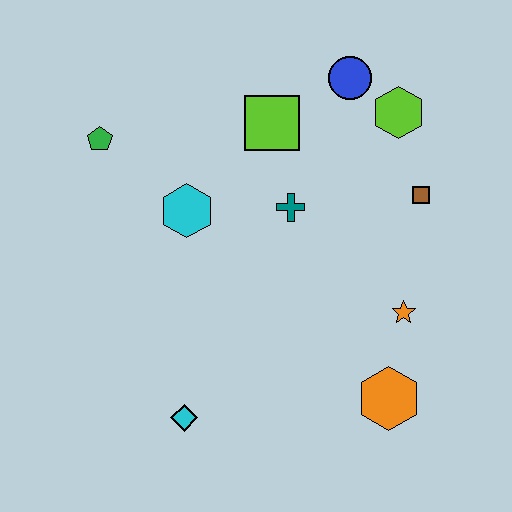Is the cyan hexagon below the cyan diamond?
No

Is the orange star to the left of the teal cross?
No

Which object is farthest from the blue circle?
The cyan diamond is farthest from the blue circle.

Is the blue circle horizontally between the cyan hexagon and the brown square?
Yes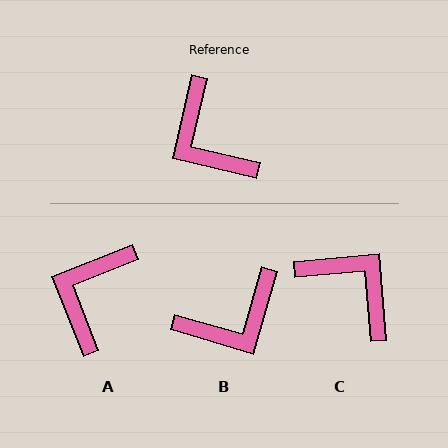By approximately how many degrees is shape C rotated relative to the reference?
Approximately 162 degrees clockwise.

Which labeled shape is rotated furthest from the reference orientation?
C, about 162 degrees away.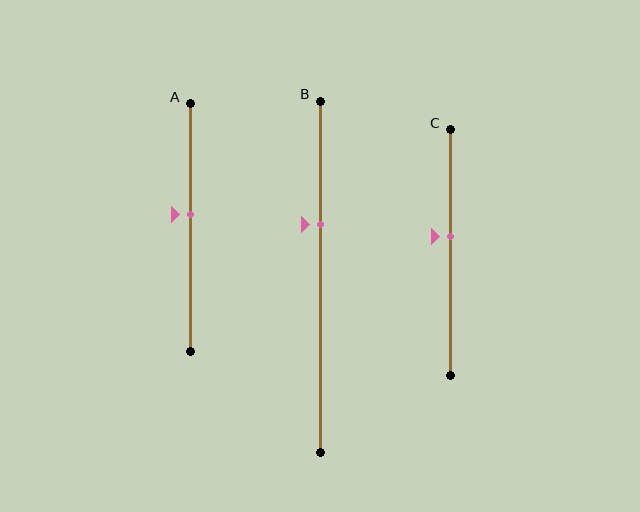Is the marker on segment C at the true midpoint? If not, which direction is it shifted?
No, the marker on segment C is shifted upward by about 7% of the segment length.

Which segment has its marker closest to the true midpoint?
Segment A has its marker closest to the true midpoint.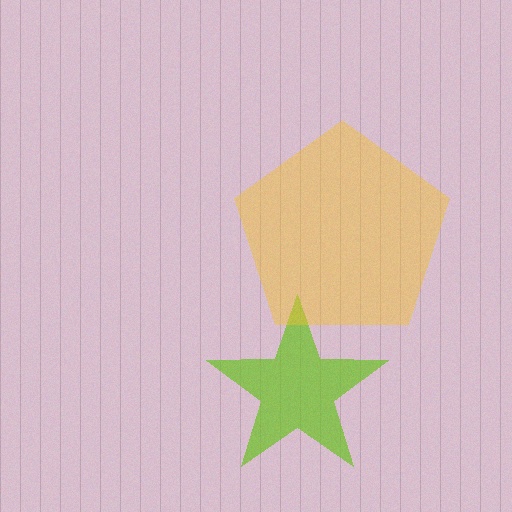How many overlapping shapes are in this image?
There are 2 overlapping shapes in the image.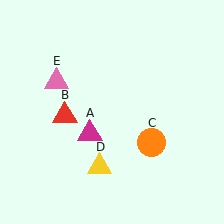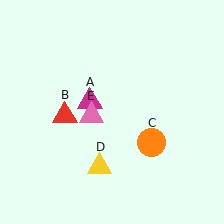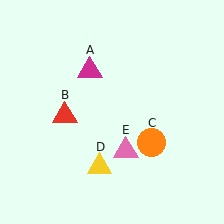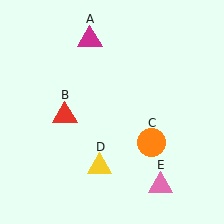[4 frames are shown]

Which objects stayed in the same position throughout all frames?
Red triangle (object B) and orange circle (object C) and yellow triangle (object D) remained stationary.